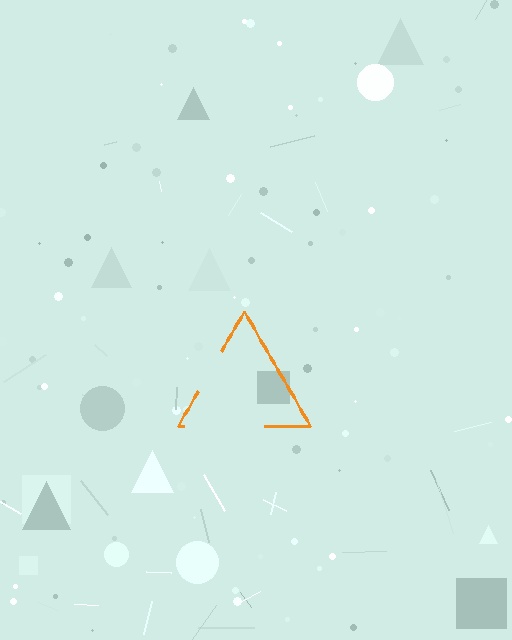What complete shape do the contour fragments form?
The contour fragments form a triangle.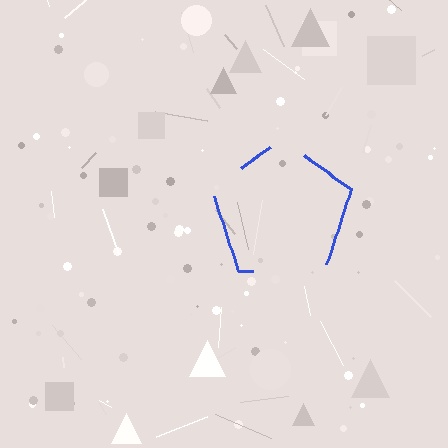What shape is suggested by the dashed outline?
The dashed outline suggests a pentagon.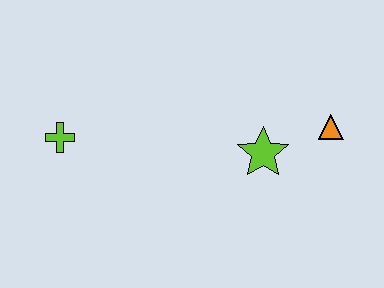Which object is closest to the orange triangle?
The lime star is closest to the orange triangle.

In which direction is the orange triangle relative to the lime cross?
The orange triangle is to the right of the lime cross.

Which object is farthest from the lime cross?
The orange triangle is farthest from the lime cross.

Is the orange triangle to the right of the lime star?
Yes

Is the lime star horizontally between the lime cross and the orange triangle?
Yes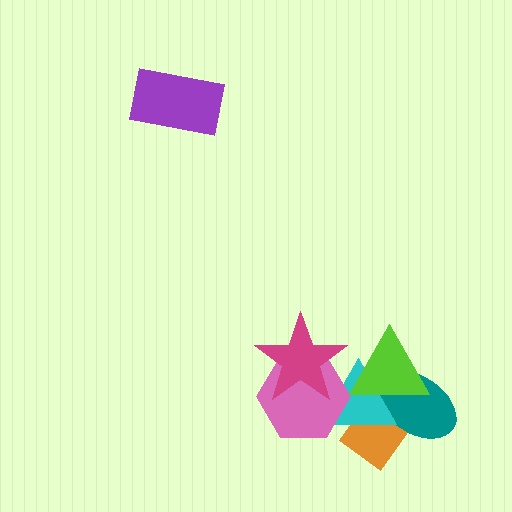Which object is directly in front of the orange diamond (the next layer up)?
The teal ellipse is directly in front of the orange diamond.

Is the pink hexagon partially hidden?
Yes, it is partially covered by another shape.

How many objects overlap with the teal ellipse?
3 objects overlap with the teal ellipse.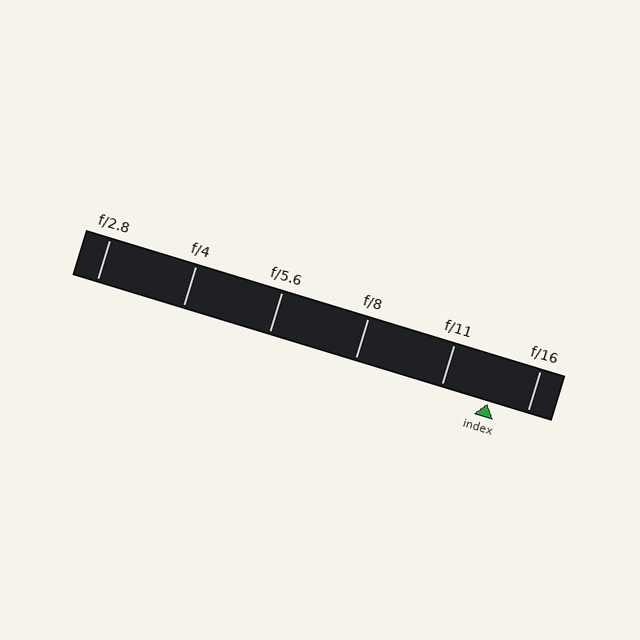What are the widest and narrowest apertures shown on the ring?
The widest aperture shown is f/2.8 and the narrowest is f/16.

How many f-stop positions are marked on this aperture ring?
There are 6 f-stop positions marked.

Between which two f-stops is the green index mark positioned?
The index mark is between f/11 and f/16.